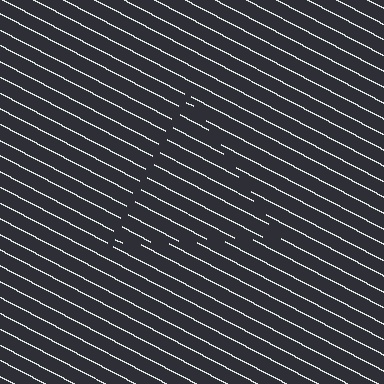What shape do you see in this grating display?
An illusory triangle. The interior of the shape contains the same grating, shifted by half a period — the contour is defined by the phase discontinuity where line-ends from the inner and outer gratings abut.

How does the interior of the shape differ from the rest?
The interior of the shape contains the same grating, shifted by half a period — the contour is defined by the phase discontinuity where line-ends from the inner and outer gratings abut.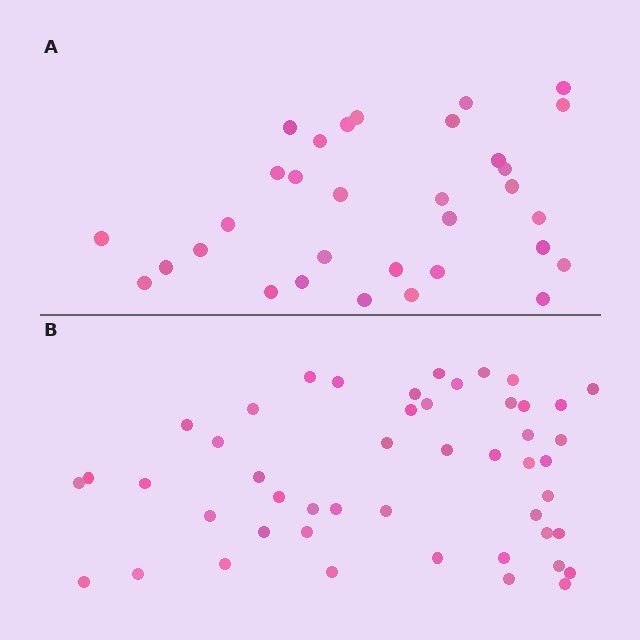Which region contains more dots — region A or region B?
Region B (the bottom region) has more dots.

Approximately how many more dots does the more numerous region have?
Region B has approximately 15 more dots than region A.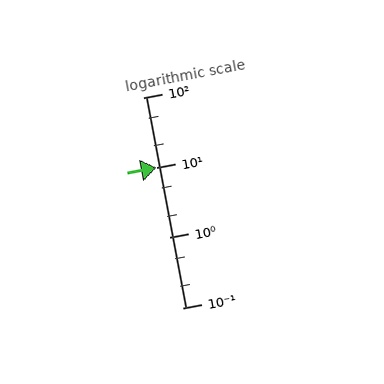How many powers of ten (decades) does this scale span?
The scale spans 3 decades, from 0.1 to 100.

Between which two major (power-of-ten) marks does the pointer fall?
The pointer is between 10 and 100.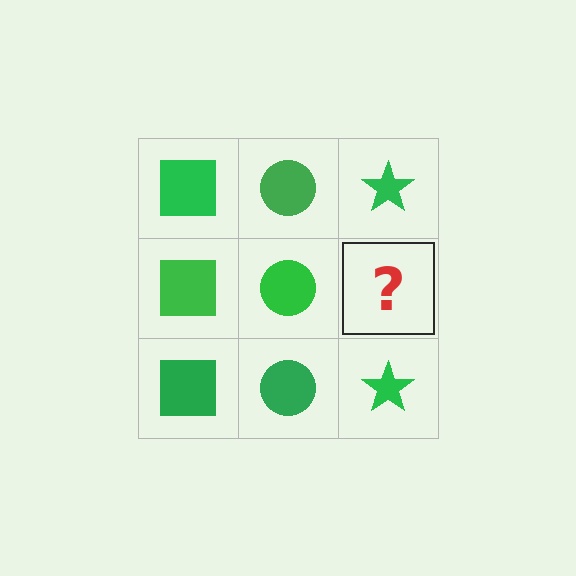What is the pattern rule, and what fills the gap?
The rule is that each column has a consistent shape. The gap should be filled with a green star.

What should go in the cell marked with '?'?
The missing cell should contain a green star.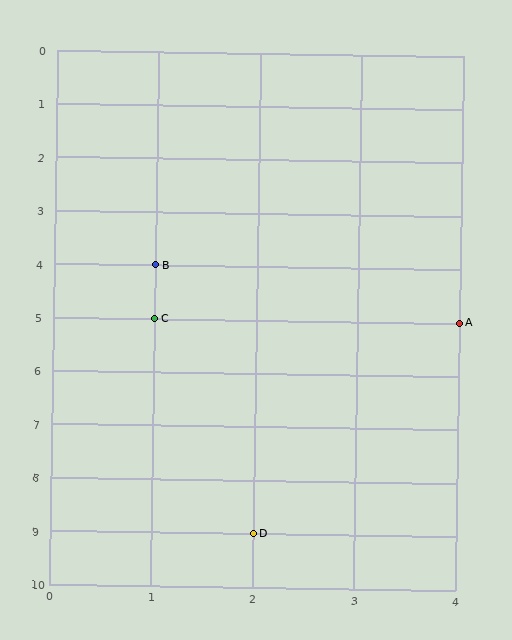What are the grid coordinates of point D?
Point D is at grid coordinates (2, 9).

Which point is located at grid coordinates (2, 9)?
Point D is at (2, 9).